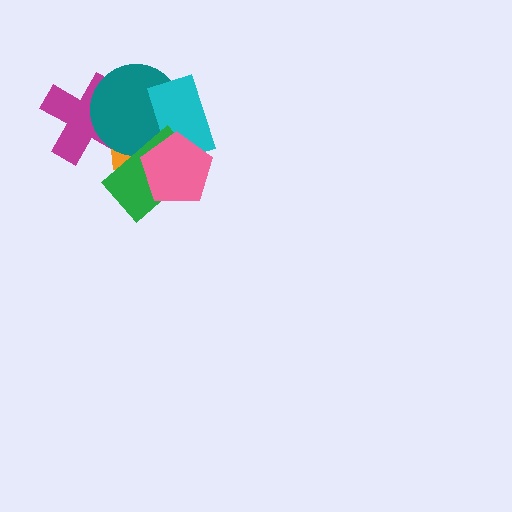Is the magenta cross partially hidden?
Yes, it is partially covered by another shape.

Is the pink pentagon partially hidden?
No, no other shape covers it.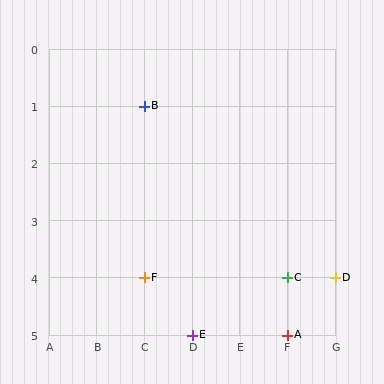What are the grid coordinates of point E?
Point E is at grid coordinates (D, 5).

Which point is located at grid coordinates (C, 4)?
Point F is at (C, 4).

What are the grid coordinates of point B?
Point B is at grid coordinates (C, 1).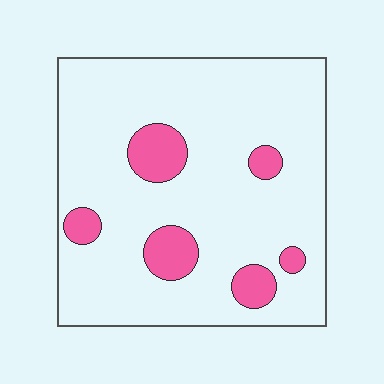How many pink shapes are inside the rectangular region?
6.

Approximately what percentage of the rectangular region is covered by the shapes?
Approximately 15%.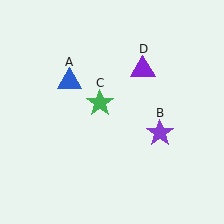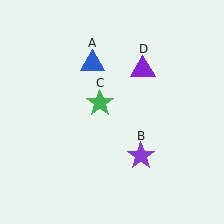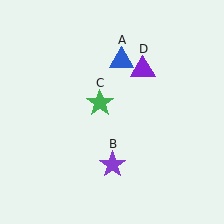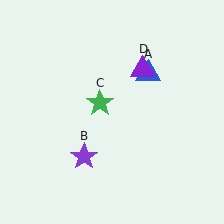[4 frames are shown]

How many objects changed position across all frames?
2 objects changed position: blue triangle (object A), purple star (object B).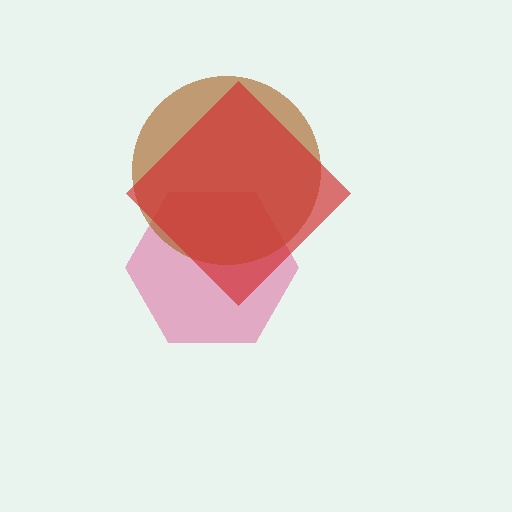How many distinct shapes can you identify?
There are 3 distinct shapes: a magenta hexagon, a brown circle, a red diamond.